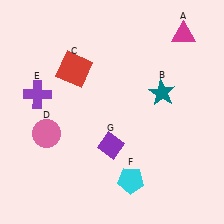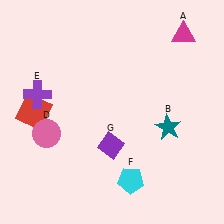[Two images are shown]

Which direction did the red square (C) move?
The red square (C) moved down.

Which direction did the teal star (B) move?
The teal star (B) moved down.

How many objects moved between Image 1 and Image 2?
2 objects moved between the two images.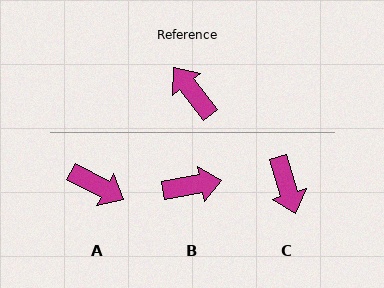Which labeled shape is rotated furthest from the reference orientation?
C, about 159 degrees away.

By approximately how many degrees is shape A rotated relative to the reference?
Approximately 156 degrees clockwise.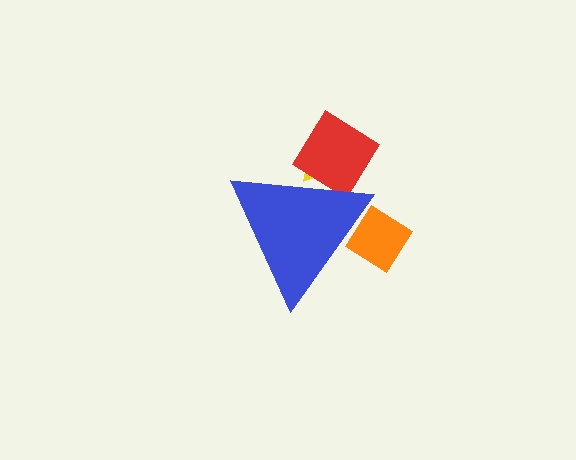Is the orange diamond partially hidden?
Yes, the orange diamond is partially hidden behind the blue triangle.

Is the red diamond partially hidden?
Yes, the red diamond is partially hidden behind the blue triangle.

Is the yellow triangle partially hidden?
Yes, the yellow triangle is partially hidden behind the blue triangle.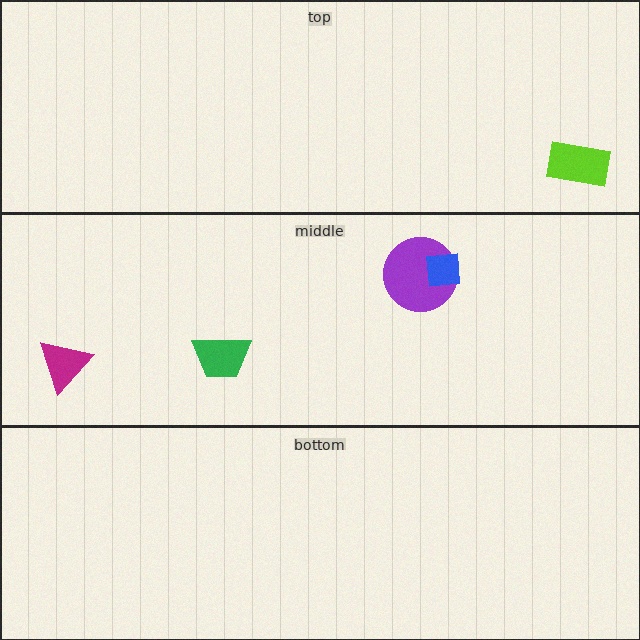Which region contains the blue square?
The middle region.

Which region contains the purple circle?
The middle region.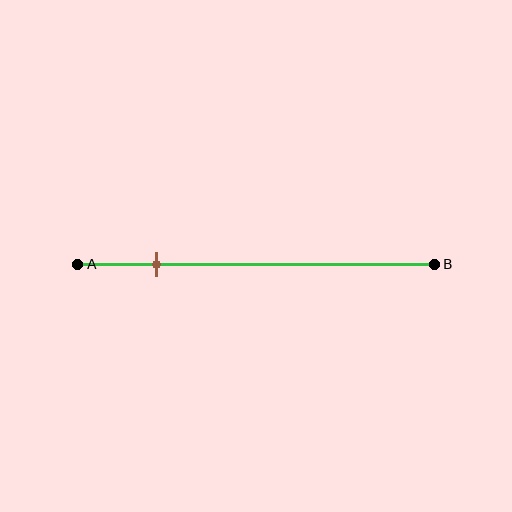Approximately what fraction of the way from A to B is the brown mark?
The brown mark is approximately 20% of the way from A to B.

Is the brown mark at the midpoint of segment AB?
No, the mark is at about 20% from A, not at the 50% midpoint.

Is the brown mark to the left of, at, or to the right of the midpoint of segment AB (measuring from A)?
The brown mark is to the left of the midpoint of segment AB.